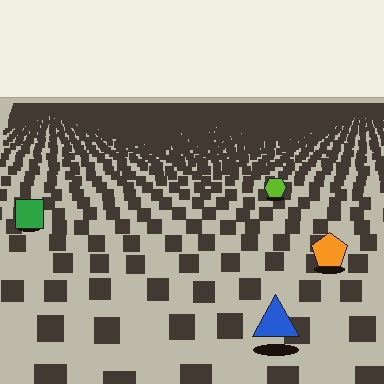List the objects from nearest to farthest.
From nearest to farthest: the blue triangle, the orange pentagon, the green square, the lime hexagon.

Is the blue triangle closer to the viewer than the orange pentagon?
Yes. The blue triangle is closer — you can tell from the texture gradient: the ground texture is coarser near it.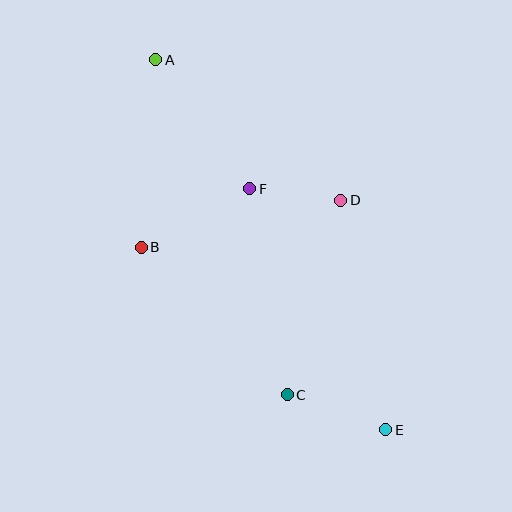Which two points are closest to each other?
Points D and F are closest to each other.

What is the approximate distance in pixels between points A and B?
The distance between A and B is approximately 188 pixels.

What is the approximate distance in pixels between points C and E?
The distance between C and E is approximately 105 pixels.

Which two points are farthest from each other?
Points A and E are farthest from each other.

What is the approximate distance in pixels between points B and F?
The distance between B and F is approximately 123 pixels.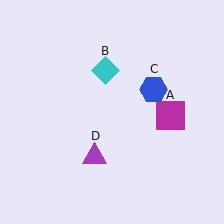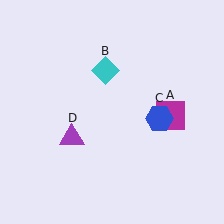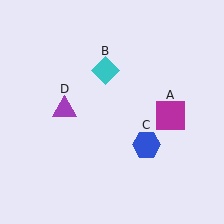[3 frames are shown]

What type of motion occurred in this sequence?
The blue hexagon (object C), purple triangle (object D) rotated clockwise around the center of the scene.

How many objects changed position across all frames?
2 objects changed position: blue hexagon (object C), purple triangle (object D).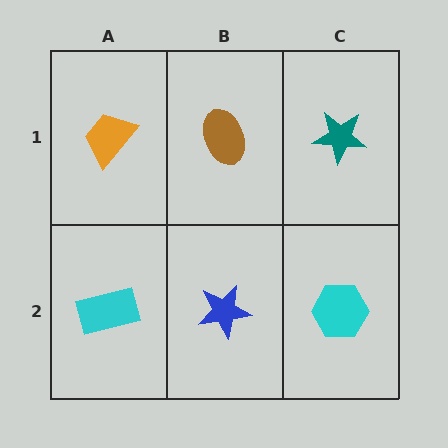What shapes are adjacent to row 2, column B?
A brown ellipse (row 1, column B), a cyan rectangle (row 2, column A), a cyan hexagon (row 2, column C).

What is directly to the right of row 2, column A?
A blue star.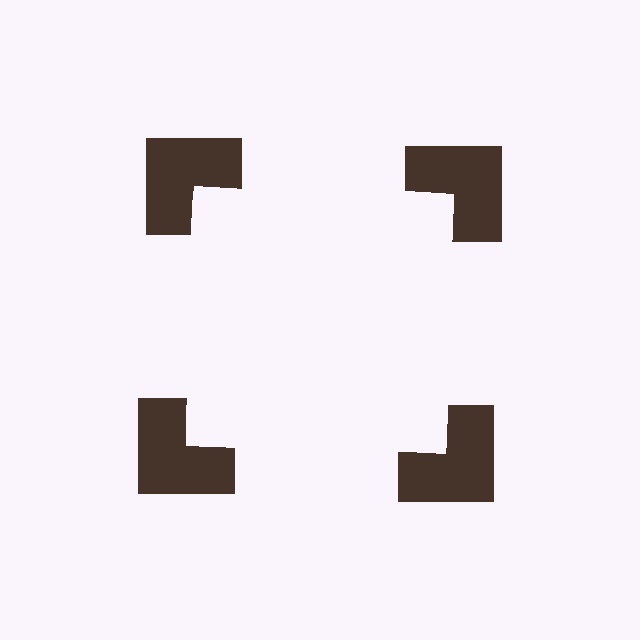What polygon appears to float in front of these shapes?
An illusory square — its edges are inferred from the aligned wedge cuts in the notched squares, not physically drawn.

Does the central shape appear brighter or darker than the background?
It typically appears slightly brighter than the background, even though no actual brightness change is drawn.